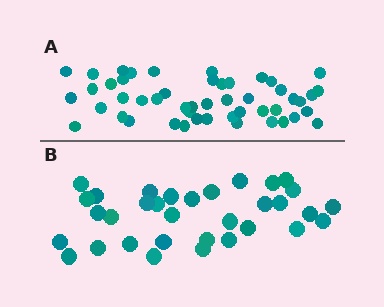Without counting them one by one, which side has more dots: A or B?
Region A (the top region) has more dots.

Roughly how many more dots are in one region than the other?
Region A has approximately 15 more dots than region B.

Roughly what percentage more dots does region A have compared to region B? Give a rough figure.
About 50% more.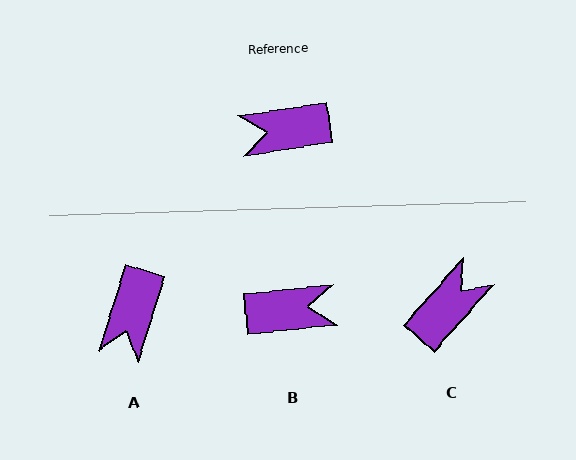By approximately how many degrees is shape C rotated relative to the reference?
Approximately 140 degrees clockwise.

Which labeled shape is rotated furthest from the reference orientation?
B, about 177 degrees away.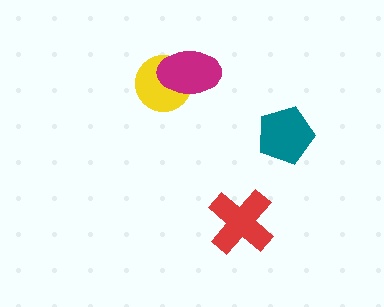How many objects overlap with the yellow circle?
1 object overlaps with the yellow circle.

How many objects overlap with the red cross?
0 objects overlap with the red cross.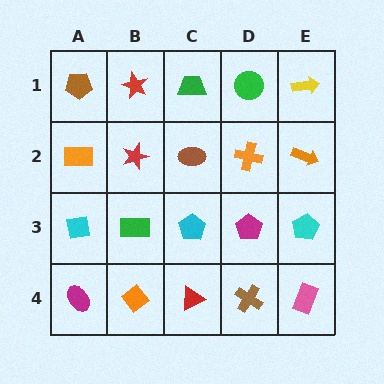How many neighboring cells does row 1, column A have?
2.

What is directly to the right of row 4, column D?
A pink rectangle.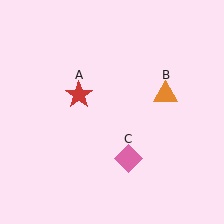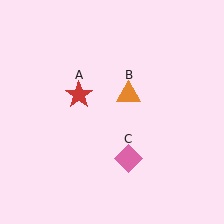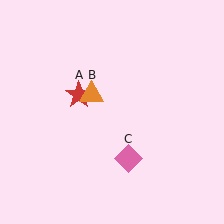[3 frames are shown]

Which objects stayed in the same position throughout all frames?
Red star (object A) and pink diamond (object C) remained stationary.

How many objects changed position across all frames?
1 object changed position: orange triangle (object B).